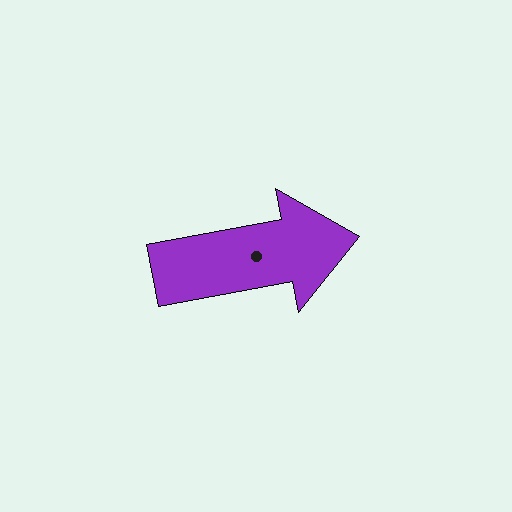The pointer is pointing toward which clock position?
Roughly 3 o'clock.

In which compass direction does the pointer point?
East.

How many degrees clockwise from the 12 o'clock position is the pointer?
Approximately 80 degrees.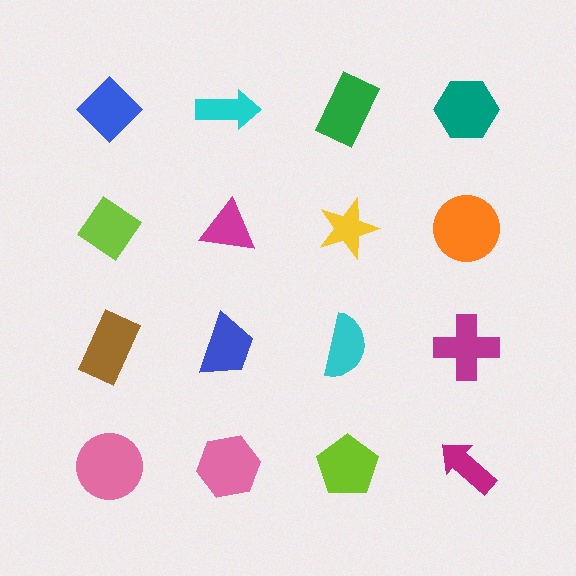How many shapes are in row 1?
4 shapes.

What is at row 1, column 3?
A green rectangle.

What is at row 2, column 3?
A yellow star.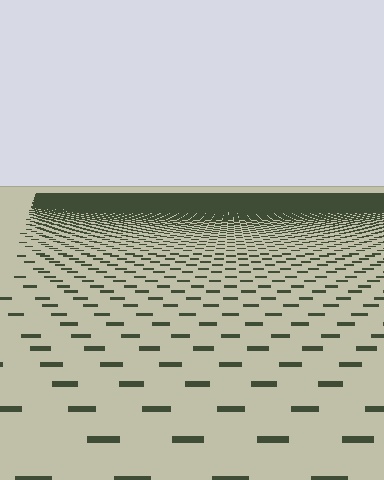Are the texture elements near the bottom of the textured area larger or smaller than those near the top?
Larger. Near the bottom, elements are closer to the viewer and appear at a bigger on-screen size.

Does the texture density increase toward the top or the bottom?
Density increases toward the top.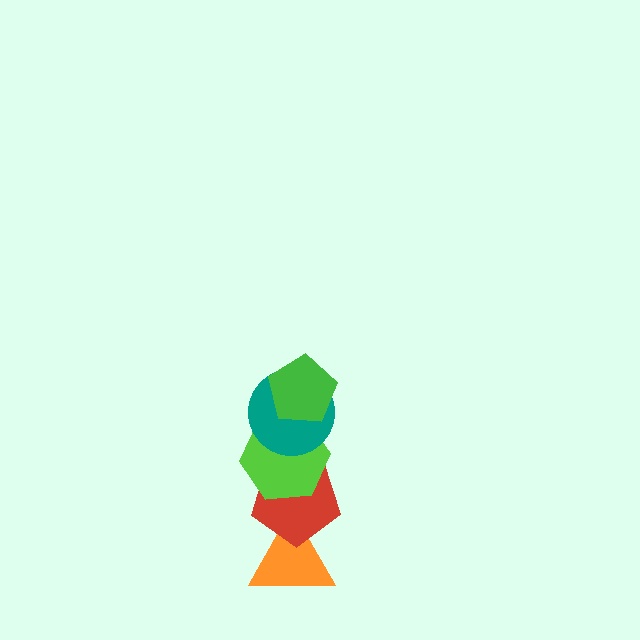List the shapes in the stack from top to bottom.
From top to bottom: the green pentagon, the teal circle, the lime hexagon, the red pentagon, the orange triangle.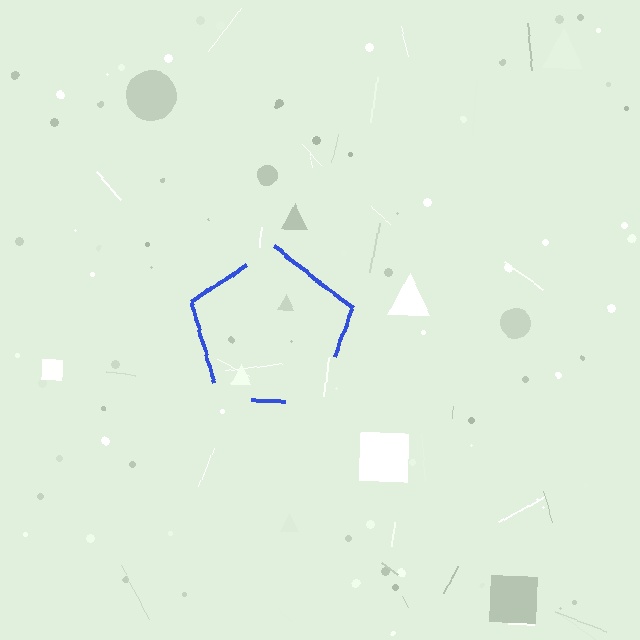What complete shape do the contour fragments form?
The contour fragments form a pentagon.